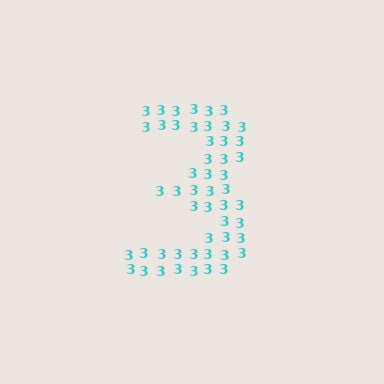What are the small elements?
The small elements are digit 3's.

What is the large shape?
The large shape is the digit 3.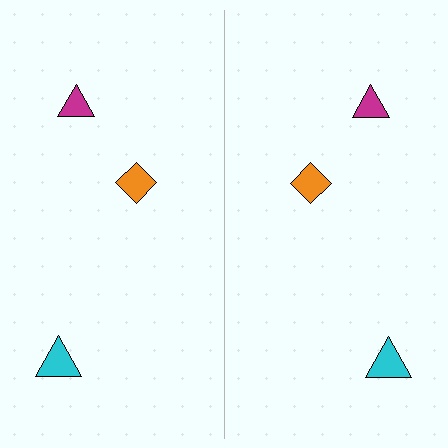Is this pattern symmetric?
Yes, this pattern has bilateral (reflection) symmetry.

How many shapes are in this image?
There are 6 shapes in this image.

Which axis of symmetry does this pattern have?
The pattern has a vertical axis of symmetry running through the center of the image.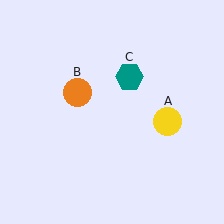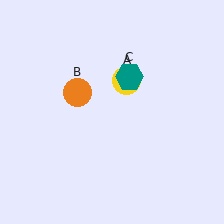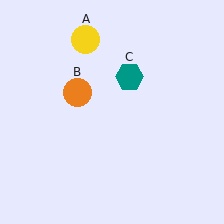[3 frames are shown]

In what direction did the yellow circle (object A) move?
The yellow circle (object A) moved up and to the left.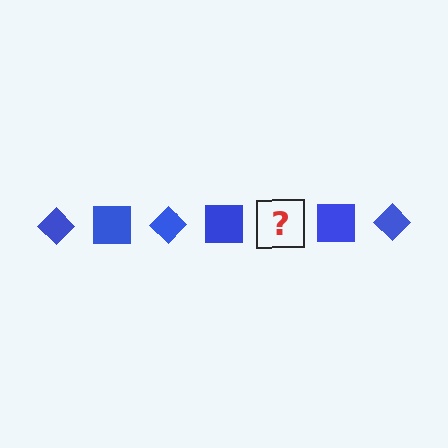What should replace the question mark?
The question mark should be replaced with a blue diamond.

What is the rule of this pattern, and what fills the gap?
The rule is that the pattern cycles through diamond, square shapes in blue. The gap should be filled with a blue diamond.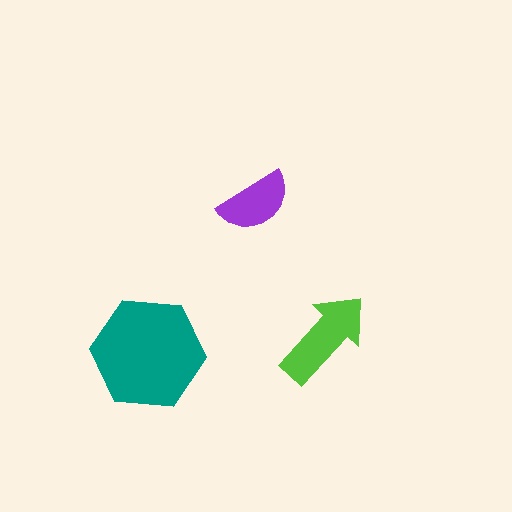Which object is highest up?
The purple semicircle is topmost.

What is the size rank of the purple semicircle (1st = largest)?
3rd.